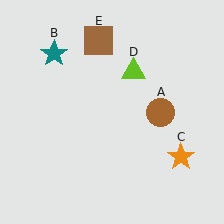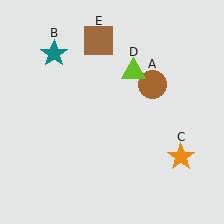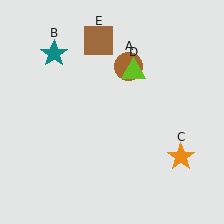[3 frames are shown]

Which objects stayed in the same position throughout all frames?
Teal star (object B) and orange star (object C) and lime triangle (object D) and brown square (object E) remained stationary.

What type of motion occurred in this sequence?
The brown circle (object A) rotated counterclockwise around the center of the scene.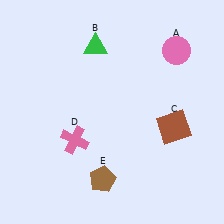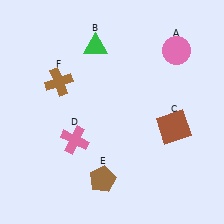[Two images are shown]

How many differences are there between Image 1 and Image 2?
There is 1 difference between the two images.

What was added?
A brown cross (F) was added in Image 2.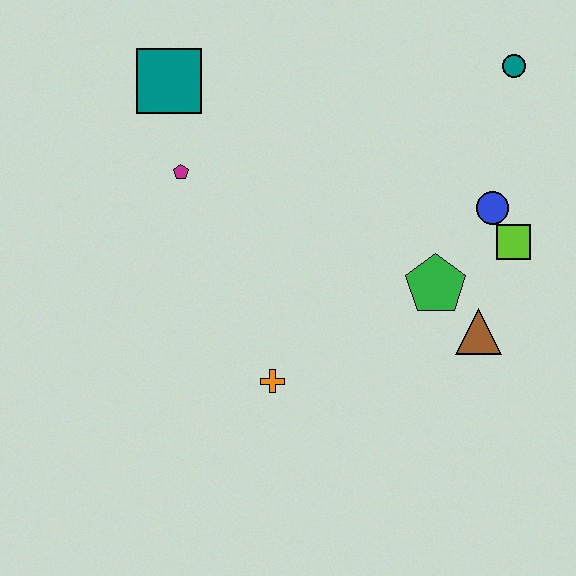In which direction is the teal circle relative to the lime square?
The teal circle is above the lime square.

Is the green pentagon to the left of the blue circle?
Yes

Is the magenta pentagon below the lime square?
No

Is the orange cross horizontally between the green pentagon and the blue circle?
No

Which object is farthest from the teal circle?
The orange cross is farthest from the teal circle.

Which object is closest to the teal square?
The magenta pentagon is closest to the teal square.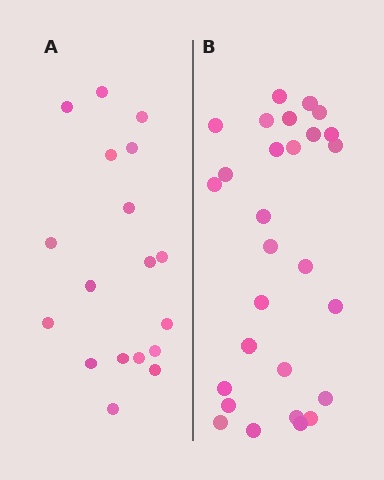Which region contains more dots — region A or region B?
Region B (the right region) has more dots.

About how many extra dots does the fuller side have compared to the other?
Region B has roughly 10 or so more dots than region A.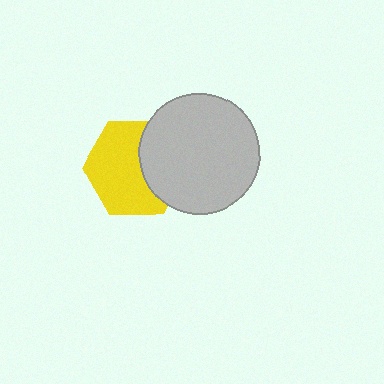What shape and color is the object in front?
The object in front is a light gray circle.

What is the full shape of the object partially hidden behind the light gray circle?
The partially hidden object is a yellow hexagon.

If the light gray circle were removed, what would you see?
You would see the complete yellow hexagon.